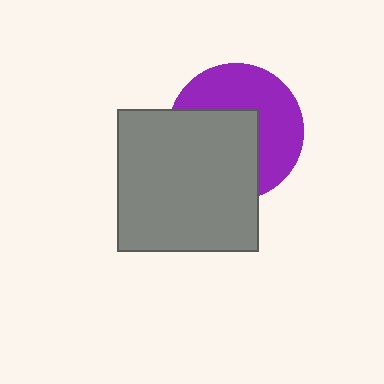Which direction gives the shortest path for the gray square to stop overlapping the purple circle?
Moving toward the lower-left gives the shortest separation.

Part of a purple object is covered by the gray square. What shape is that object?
It is a circle.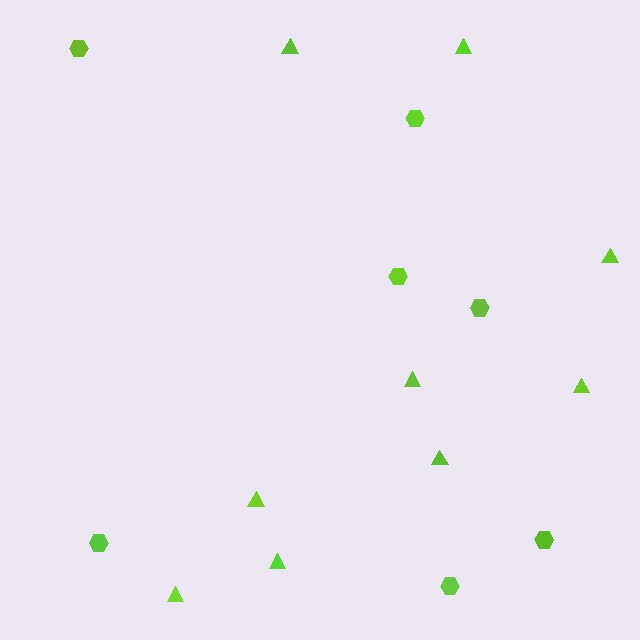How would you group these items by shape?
There are 2 groups: one group of triangles (9) and one group of hexagons (7).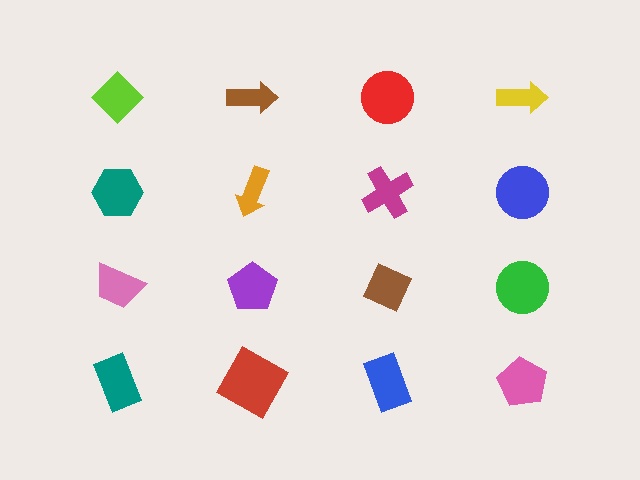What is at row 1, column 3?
A red circle.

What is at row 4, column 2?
A red square.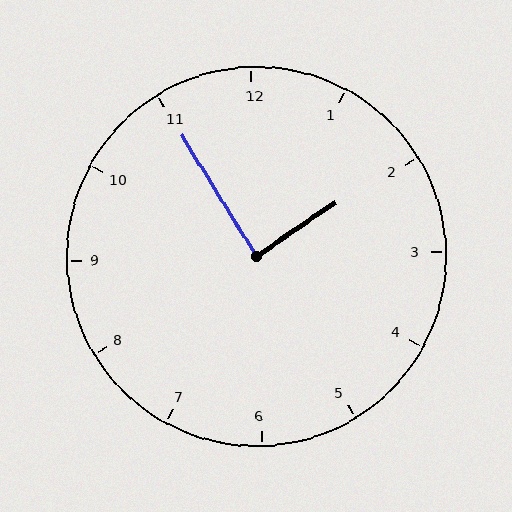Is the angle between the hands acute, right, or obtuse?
It is right.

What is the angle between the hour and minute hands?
Approximately 88 degrees.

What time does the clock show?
1:55.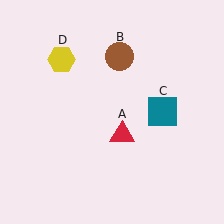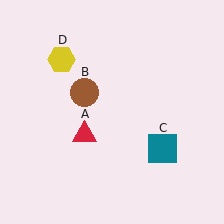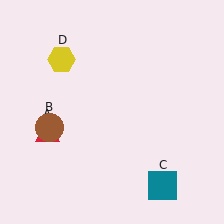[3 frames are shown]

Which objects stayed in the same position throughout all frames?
Yellow hexagon (object D) remained stationary.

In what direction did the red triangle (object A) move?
The red triangle (object A) moved left.